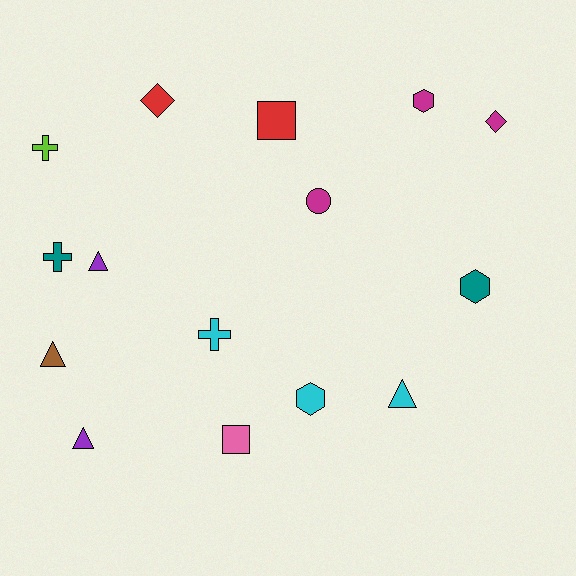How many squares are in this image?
There are 2 squares.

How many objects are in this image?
There are 15 objects.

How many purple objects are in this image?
There are 2 purple objects.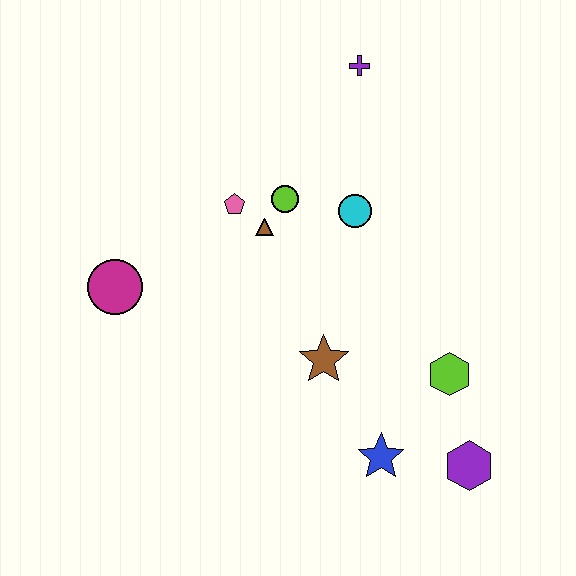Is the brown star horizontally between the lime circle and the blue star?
Yes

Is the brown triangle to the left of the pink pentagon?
No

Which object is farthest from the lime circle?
The purple hexagon is farthest from the lime circle.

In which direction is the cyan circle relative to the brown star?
The cyan circle is above the brown star.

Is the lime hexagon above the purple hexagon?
Yes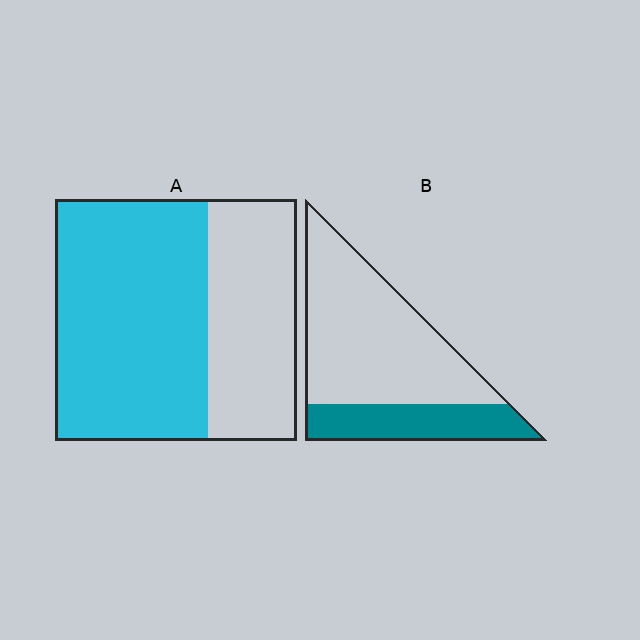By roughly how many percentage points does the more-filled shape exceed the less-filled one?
By roughly 35 percentage points (A over B).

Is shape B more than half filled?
No.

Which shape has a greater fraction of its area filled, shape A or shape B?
Shape A.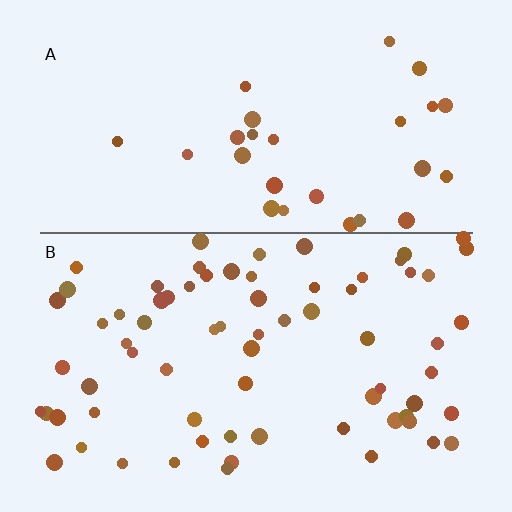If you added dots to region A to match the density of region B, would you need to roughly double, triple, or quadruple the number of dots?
Approximately triple.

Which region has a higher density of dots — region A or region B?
B (the bottom).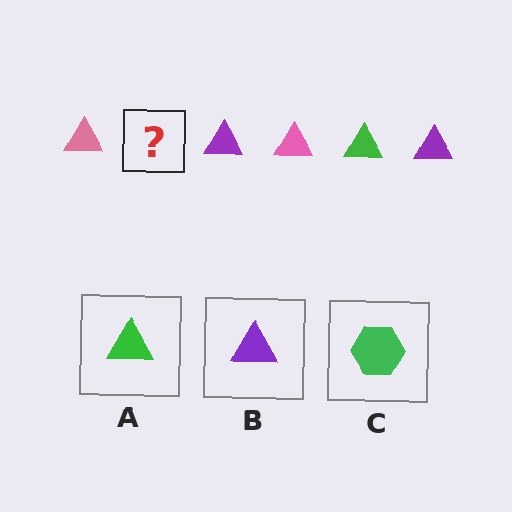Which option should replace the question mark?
Option A.